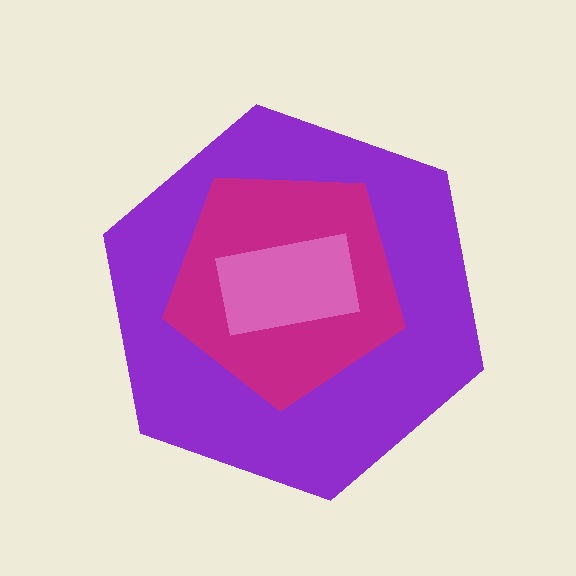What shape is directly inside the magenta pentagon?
The pink rectangle.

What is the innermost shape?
The pink rectangle.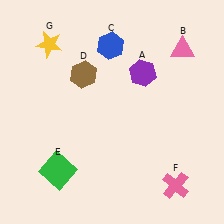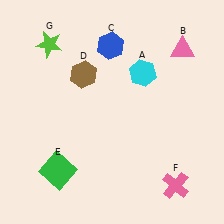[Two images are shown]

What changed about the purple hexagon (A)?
In Image 1, A is purple. In Image 2, it changed to cyan.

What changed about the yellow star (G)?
In Image 1, G is yellow. In Image 2, it changed to lime.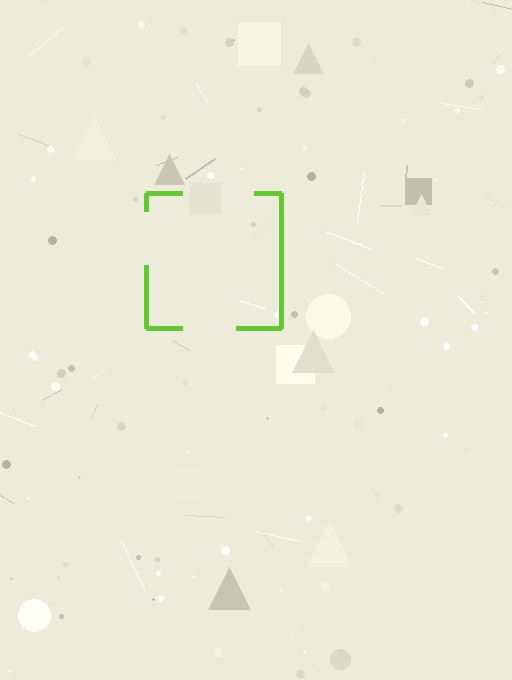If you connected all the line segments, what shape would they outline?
They would outline a square.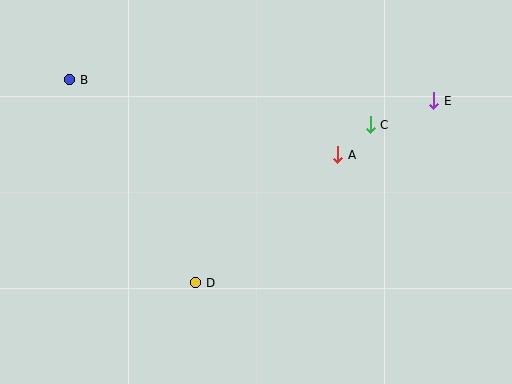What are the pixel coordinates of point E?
Point E is at (434, 101).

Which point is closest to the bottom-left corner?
Point D is closest to the bottom-left corner.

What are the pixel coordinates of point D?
Point D is at (196, 283).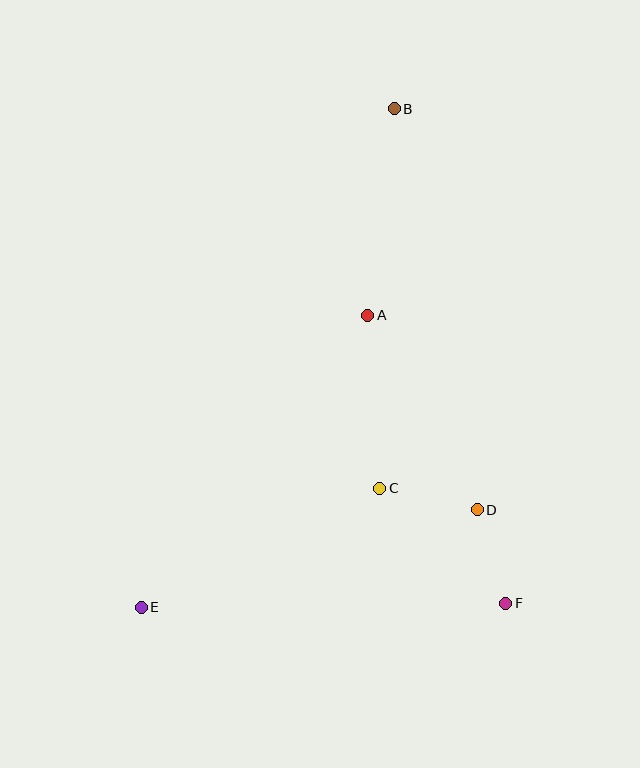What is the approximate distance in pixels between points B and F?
The distance between B and F is approximately 507 pixels.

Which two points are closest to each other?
Points D and F are closest to each other.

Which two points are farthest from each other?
Points B and E are farthest from each other.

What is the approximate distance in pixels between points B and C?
The distance between B and C is approximately 380 pixels.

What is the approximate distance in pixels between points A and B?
The distance between A and B is approximately 208 pixels.